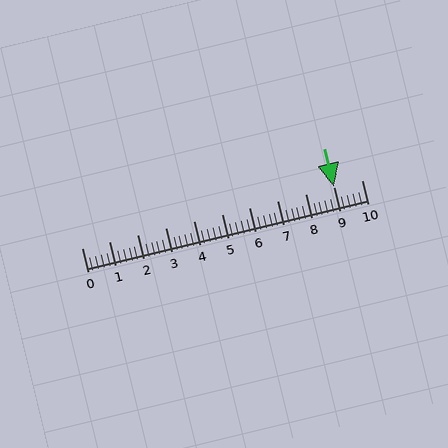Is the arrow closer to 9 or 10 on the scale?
The arrow is closer to 9.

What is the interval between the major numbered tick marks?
The major tick marks are spaced 1 units apart.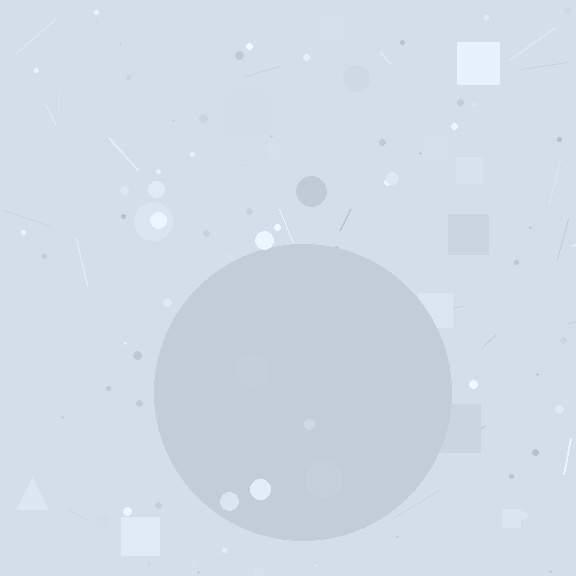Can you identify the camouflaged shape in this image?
The camouflaged shape is a circle.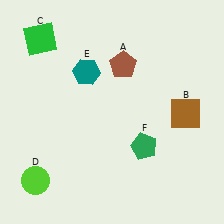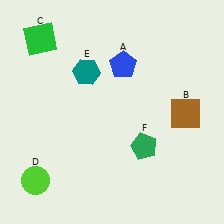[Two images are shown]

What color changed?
The pentagon (A) changed from brown in Image 1 to blue in Image 2.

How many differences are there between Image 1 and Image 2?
There is 1 difference between the two images.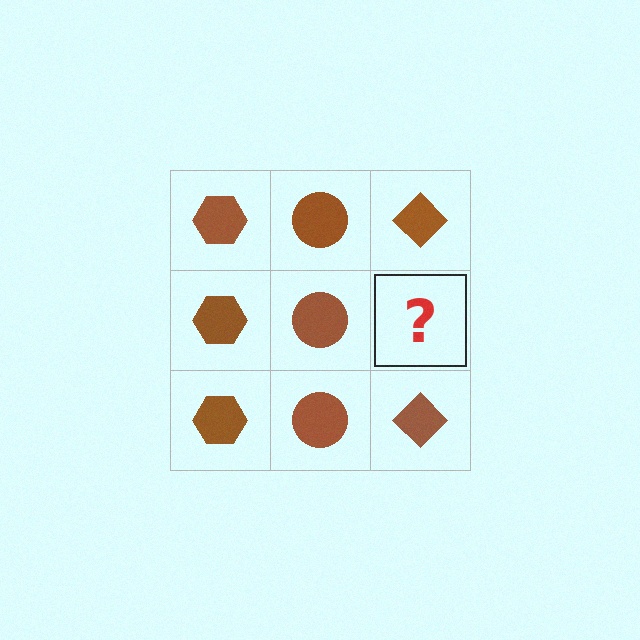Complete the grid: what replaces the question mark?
The question mark should be replaced with a brown diamond.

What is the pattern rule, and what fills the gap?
The rule is that each column has a consistent shape. The gap should be filled with a brown diamond.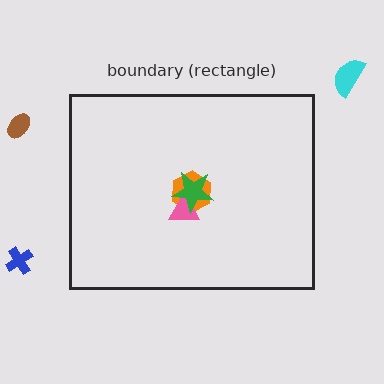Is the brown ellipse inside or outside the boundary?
Outside.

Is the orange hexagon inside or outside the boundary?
Inside.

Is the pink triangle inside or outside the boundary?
Inside.